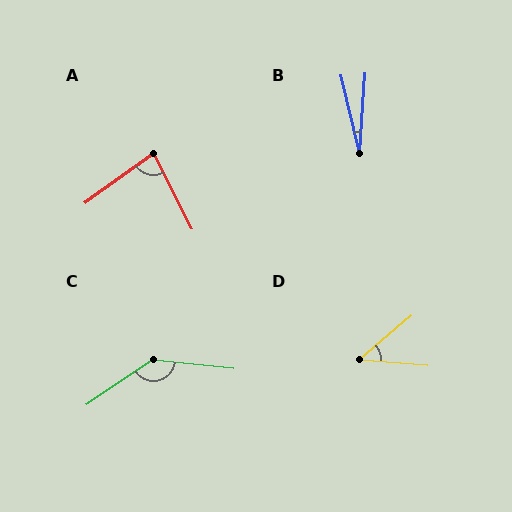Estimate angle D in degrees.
Approximately 45 degrees.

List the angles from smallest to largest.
B (18°), D (45°), A (81°), C (140°).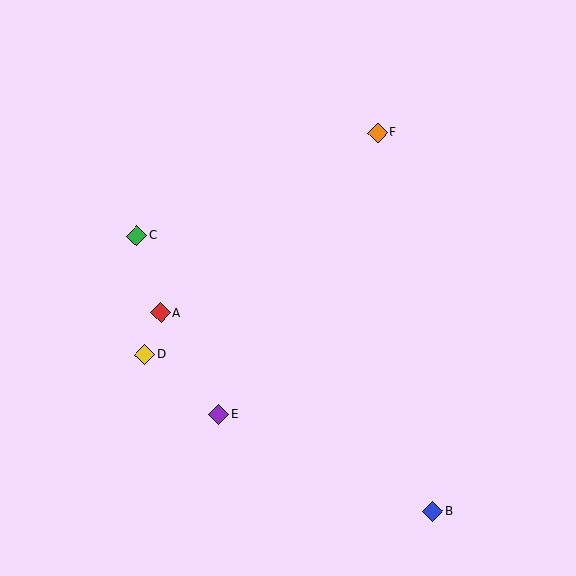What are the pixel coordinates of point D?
Point D is at (145, 355).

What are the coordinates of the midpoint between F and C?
The midpoint between F and C is at (257, 184).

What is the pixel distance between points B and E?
The distance between B and E is 235 pixels.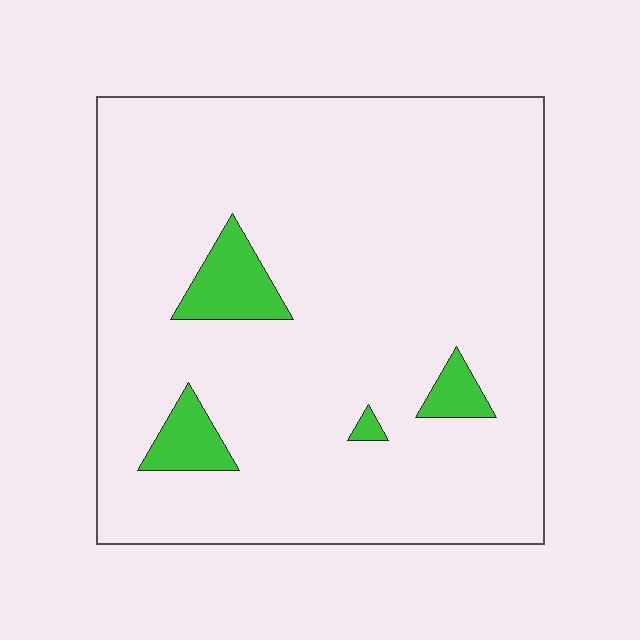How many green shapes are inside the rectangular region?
4.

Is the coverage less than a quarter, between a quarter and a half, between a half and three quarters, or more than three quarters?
Less than a quarter.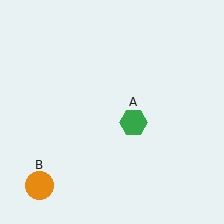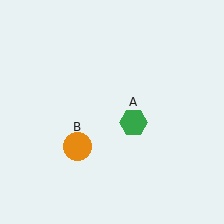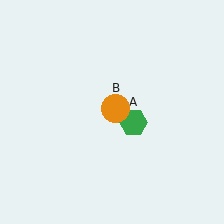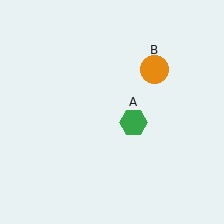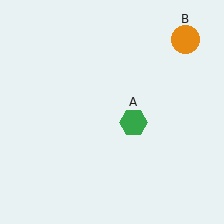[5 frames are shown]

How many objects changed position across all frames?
1 object changed position: orange circle (object B).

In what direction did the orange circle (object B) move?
The orange circle (object B) moved up and to the right.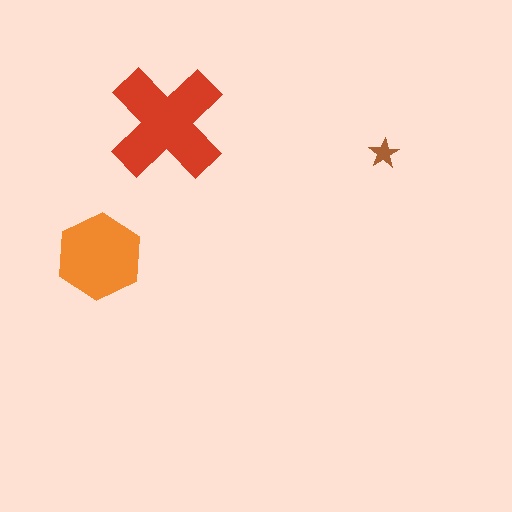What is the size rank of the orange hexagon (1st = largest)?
2nd.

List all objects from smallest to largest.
The brown star, the orange hexagon, the red cross.